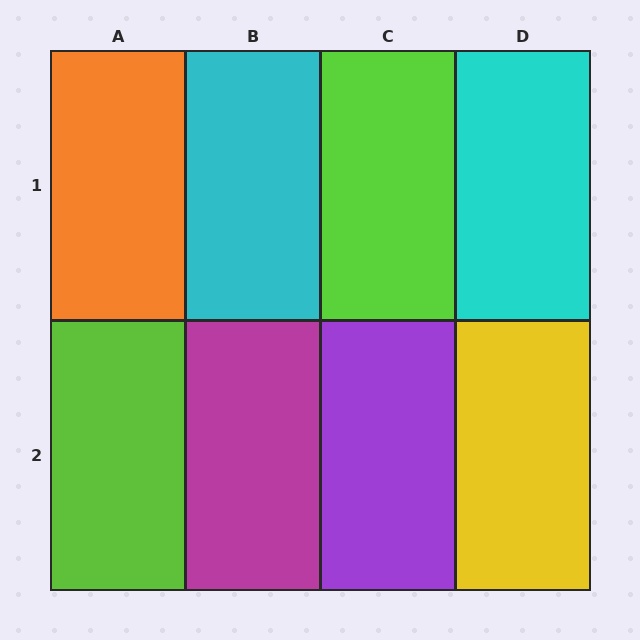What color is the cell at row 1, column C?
Lime.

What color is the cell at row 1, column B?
Cyan.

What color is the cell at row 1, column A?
Orange.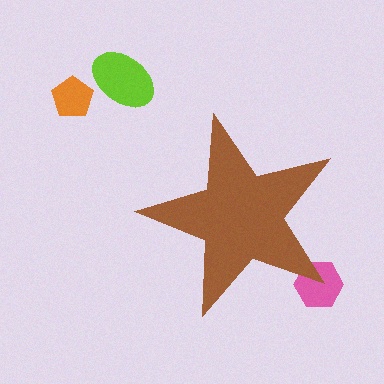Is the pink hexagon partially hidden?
Yes, the pink hexagon is partially hidden behind the brown star.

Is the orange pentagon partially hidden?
No, the orange pentagon is fully visible.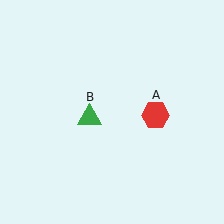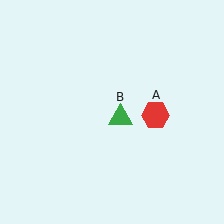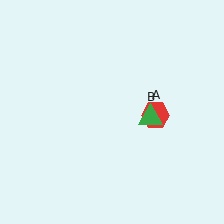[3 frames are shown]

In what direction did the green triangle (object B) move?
The green triangle (object B) moved right.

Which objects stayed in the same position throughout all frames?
Red hexagon (object A) remained stationary.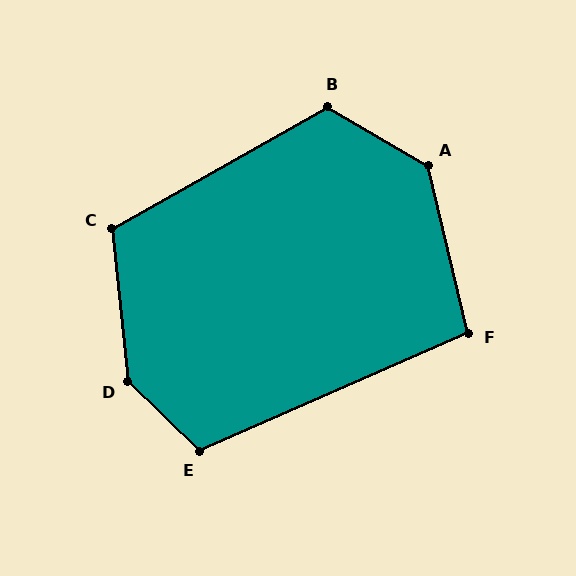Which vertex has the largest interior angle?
D, at approximately 140 degrees.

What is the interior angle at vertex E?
Approximately 112 degrees (obtuse).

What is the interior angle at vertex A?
Approximately 134 degrees (obtuse).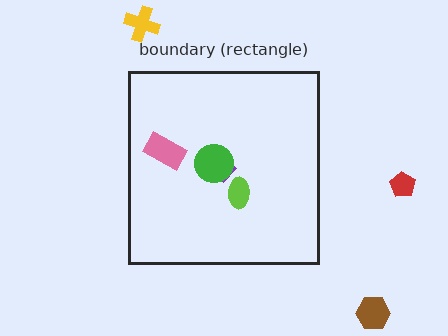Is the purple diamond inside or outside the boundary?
Inside.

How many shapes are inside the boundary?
4 inside, 3 outside.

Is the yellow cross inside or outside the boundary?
Outside.